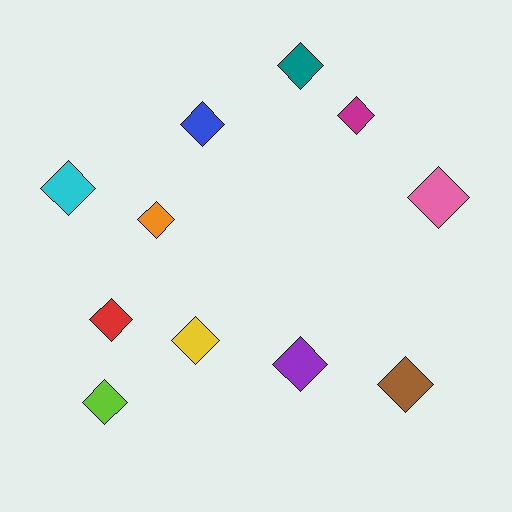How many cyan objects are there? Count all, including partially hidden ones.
There is 1 cyan object.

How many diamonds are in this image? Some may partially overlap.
There are 11 diamonds.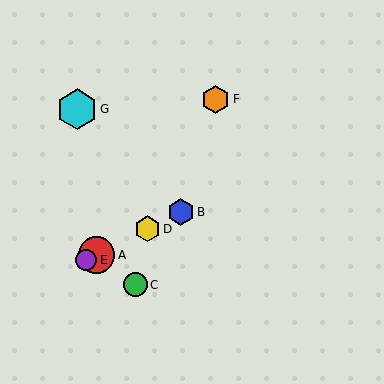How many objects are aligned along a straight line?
4 objects (A, B, D, E) are aligned along a straight line.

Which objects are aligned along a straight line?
Objects A, B, D, E are aligned along a straight line.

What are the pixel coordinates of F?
Object F is at (216, 99).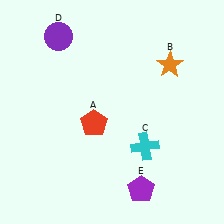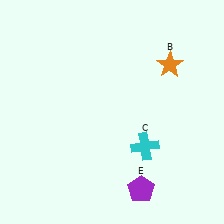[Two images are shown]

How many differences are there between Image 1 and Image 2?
There are 2 differences between the two images.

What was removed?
The red pentagon (A), the purple circle (D) were removed in Image 2.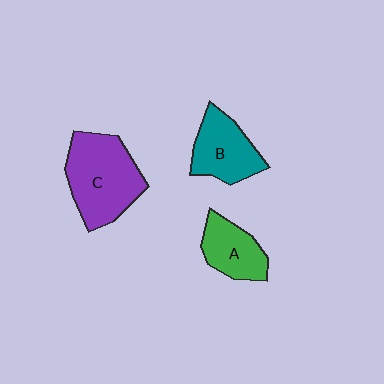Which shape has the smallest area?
Shape A (green).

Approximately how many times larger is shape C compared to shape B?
Approximately 1.5 times.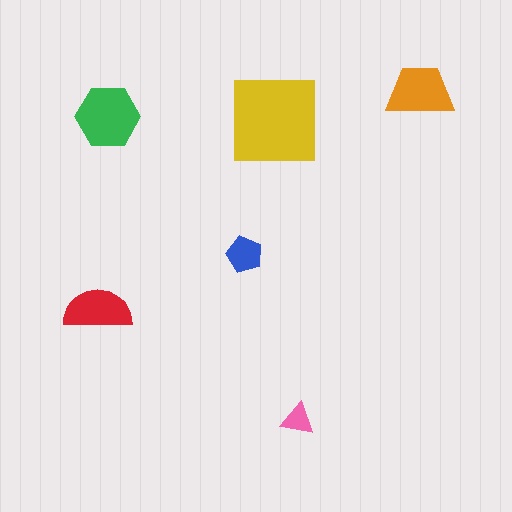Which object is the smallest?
The pink triangle.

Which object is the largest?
The yellow square.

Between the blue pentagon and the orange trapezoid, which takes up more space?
The orange trapezoid.